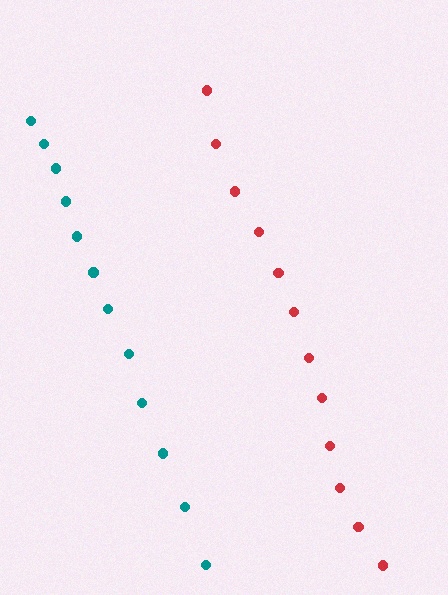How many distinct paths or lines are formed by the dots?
There are 2 distinct paths.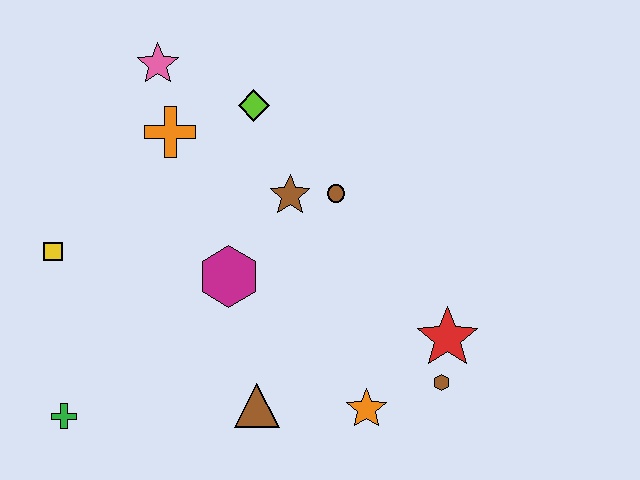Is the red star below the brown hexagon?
No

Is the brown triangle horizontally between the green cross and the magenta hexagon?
No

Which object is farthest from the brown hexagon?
The pink star is farthest from the brown hexagon.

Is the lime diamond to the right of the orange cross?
Yes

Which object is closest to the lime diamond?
The orange cross is closest to the lime diamond.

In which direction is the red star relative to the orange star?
The red star is to the right of the orange star.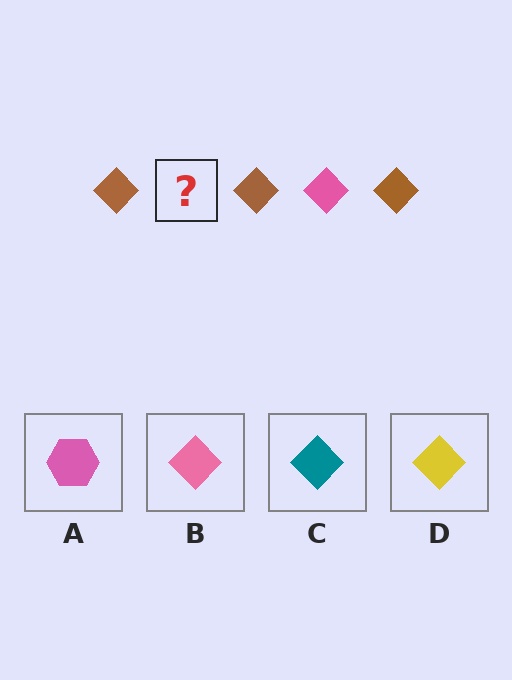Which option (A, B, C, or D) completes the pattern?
B.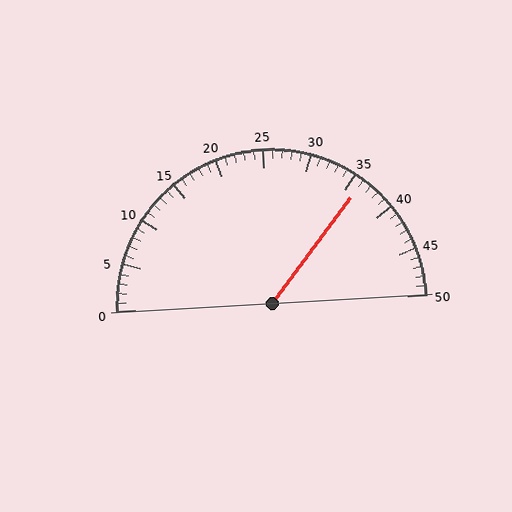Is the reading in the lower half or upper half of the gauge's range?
The reading is in the upper half of the range (0 to 50).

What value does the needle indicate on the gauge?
The needle indicates approximately 36.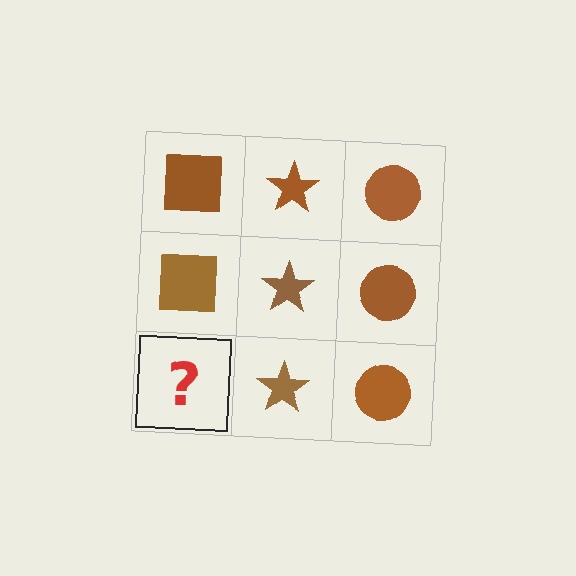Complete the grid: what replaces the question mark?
The question mark should be replaced with a brown square.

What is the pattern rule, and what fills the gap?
The rule is that each column has a consistent shape. The gap should be filled with a brown square.